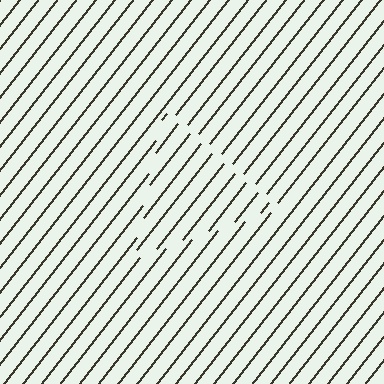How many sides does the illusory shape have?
3 sides — the line-ends trace a triangle.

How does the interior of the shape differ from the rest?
The interior of the shape contains the same grating, shifted by half a period — the contour is defined by the phase discontinuity where line-ends from the inner and outer gratings abut.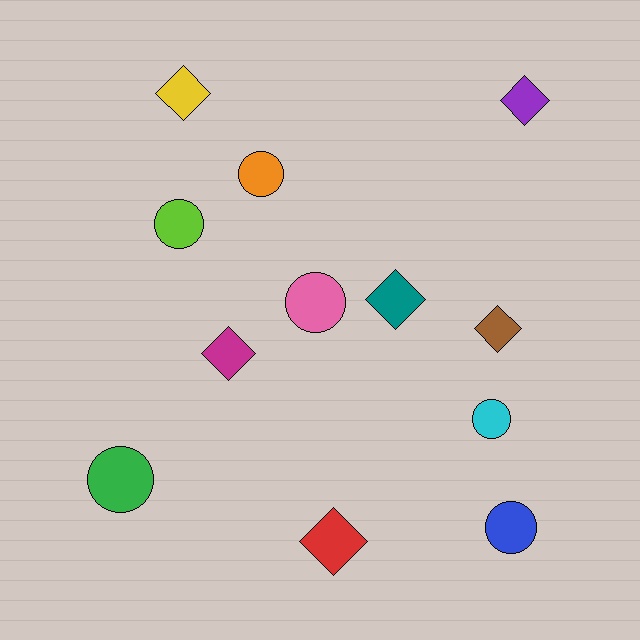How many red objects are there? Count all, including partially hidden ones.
There is 1 red object.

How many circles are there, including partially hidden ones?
There are 6 circles.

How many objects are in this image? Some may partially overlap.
There are 12 objects.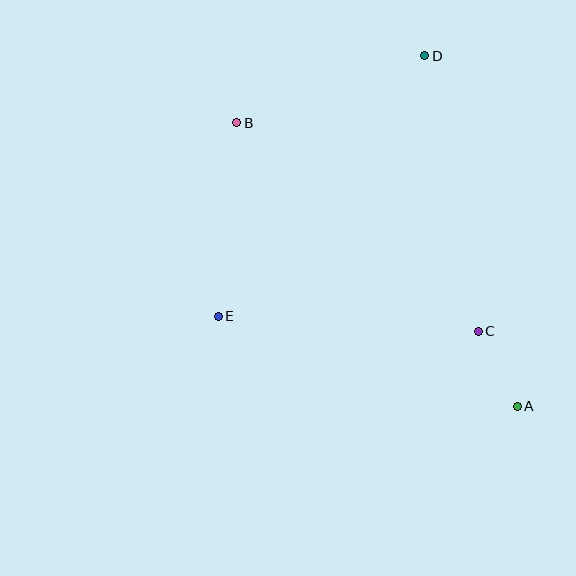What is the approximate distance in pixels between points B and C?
The distance between B and C is approximately 319 pixels.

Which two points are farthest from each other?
Points A and B are farthest from each other.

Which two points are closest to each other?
Points A and C are closest to each other.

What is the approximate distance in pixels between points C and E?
The distance between C and E is approximately 261 pixels.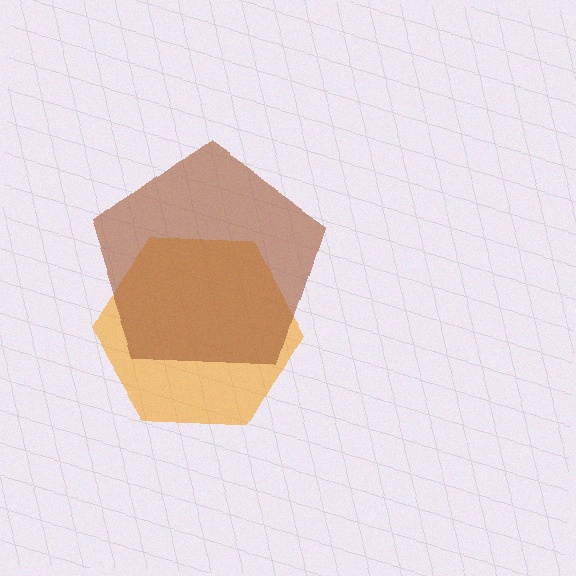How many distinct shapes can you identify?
There are 2 distinct shapes: an orange hexagon, a brown pentagon.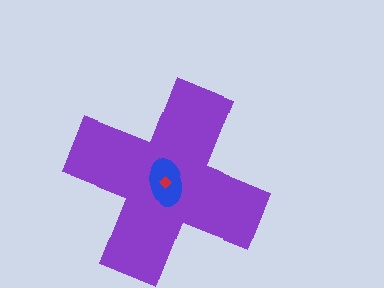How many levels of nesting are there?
3.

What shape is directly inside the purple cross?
The blue ellipse.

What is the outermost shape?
The purple cross.